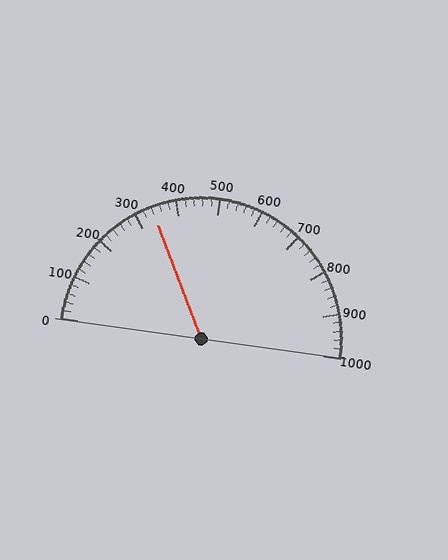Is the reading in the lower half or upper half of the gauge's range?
The reading is in the lower half of the range (0 to 1000).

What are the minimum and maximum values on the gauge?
The gauge ranges from 0 to 1000.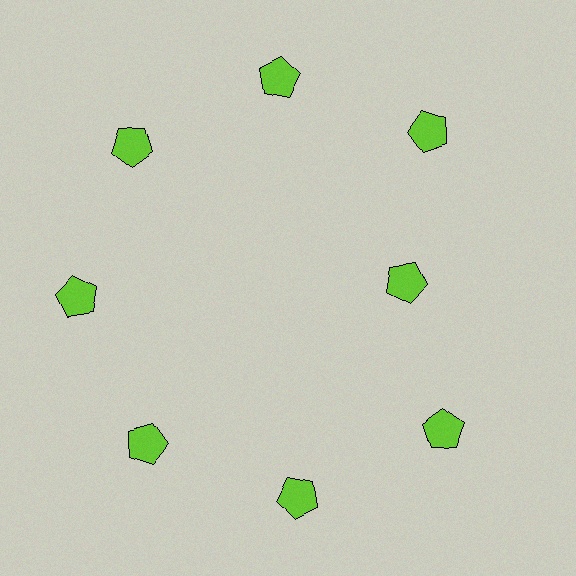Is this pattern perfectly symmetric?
No. The 8 lime pentagons are arranged in a ring, but one element near the 3 o'clock position is pulled inward toward the center, breaking the 8-fold rotational symmetry.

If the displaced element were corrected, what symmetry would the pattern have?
It would have 8-fold rotational symmetry — the pattern would map onto itself every 45 degrees.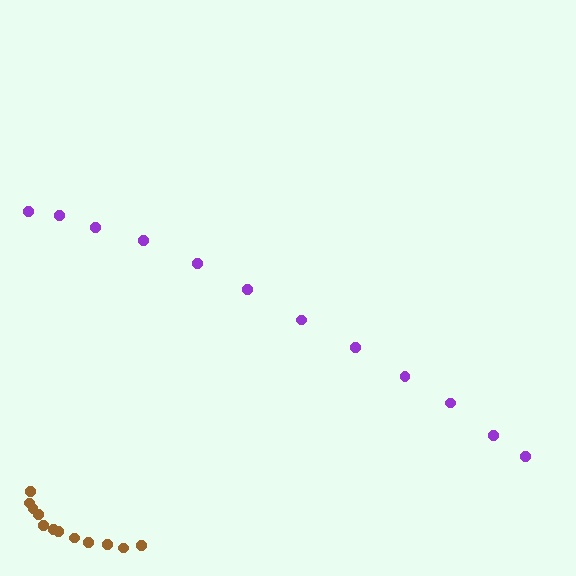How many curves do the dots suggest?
There are 2 distinct paths.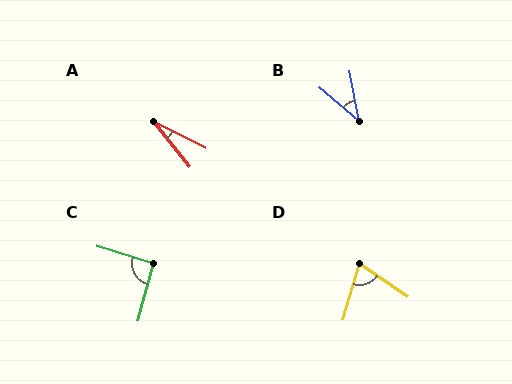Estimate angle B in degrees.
Approximately 39 degrees.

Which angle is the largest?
C, at approximately 92 degrees.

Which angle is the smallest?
A, at approximately 24 degrees.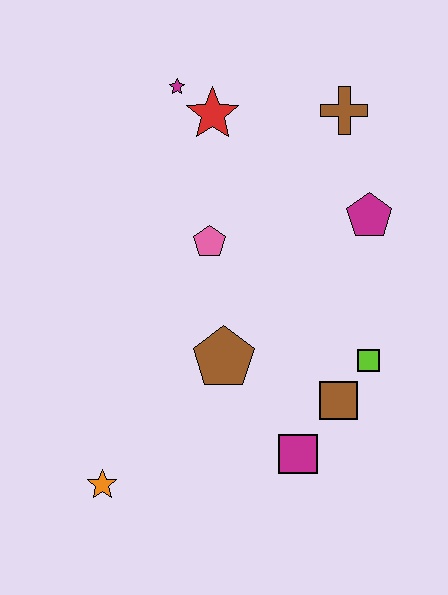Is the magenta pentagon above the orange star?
Yes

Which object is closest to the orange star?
The brown pentagon is closest to the orange star.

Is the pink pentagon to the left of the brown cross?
Yes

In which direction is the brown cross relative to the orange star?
The brown cross is above the orange star.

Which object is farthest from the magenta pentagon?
The orange star is farthest from the magenta pentagon.